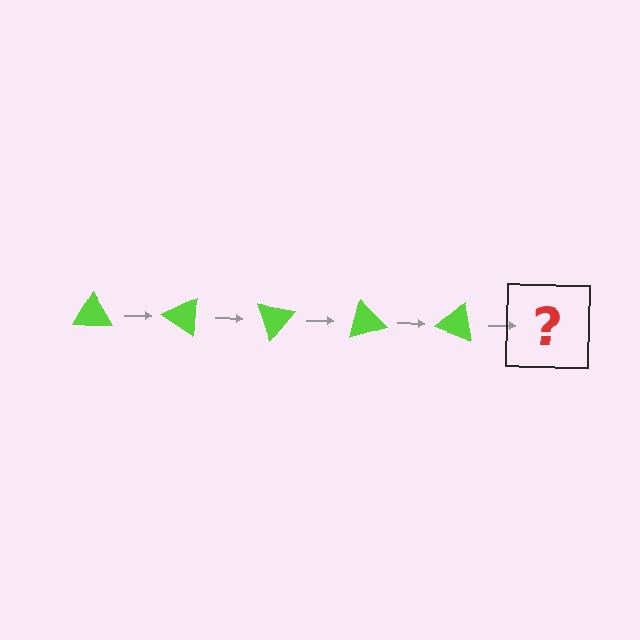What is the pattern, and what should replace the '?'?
The pattern is that the triangle rotates 35 degrees each step. The '?' should be a lime triangle rotated 175 degrees.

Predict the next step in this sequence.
The next step is a lime triangle rotated 175 degrees.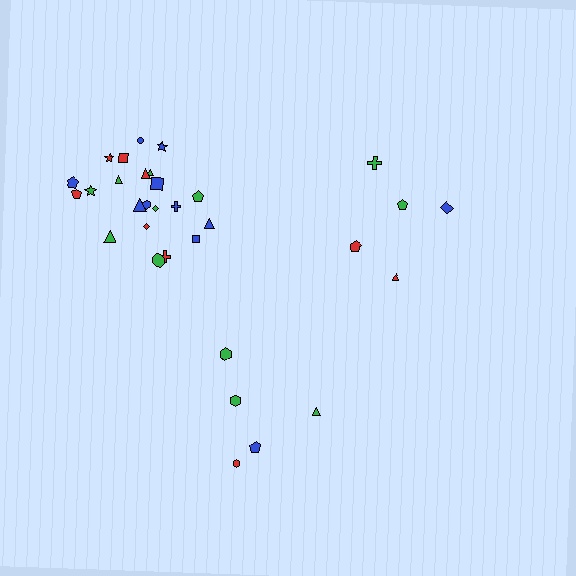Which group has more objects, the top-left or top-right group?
The top-left group.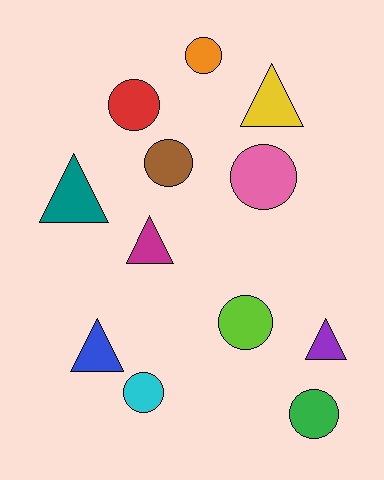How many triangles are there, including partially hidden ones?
There are 5 triangles.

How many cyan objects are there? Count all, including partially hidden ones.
There is 1 cyan object.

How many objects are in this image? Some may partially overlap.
There are 12 objects.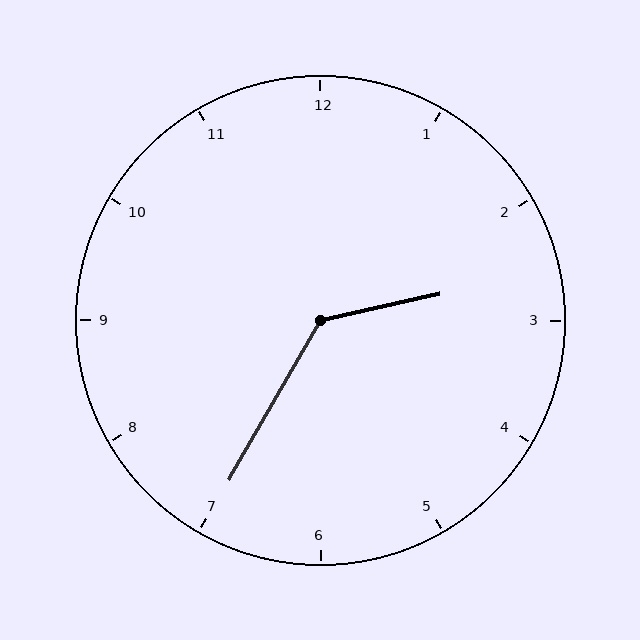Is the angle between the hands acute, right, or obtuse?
It is obtuse.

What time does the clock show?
2:35.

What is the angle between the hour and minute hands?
Approximately 132 degrees.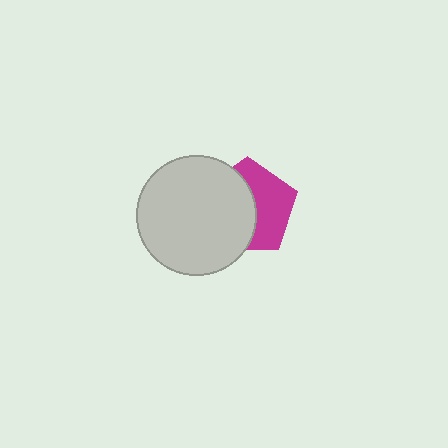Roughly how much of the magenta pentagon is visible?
About half of it is visible (roughly 47%).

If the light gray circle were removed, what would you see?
You would see the complete magenta pentagon.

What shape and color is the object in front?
The object in front is a light gray circle.